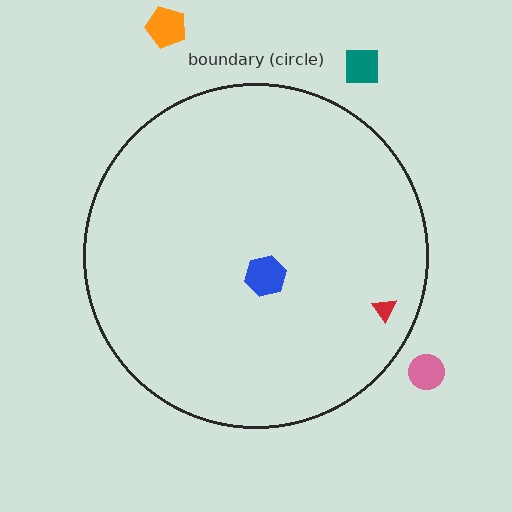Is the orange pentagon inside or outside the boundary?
Outside.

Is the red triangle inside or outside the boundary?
Inside.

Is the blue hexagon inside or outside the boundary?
Inside.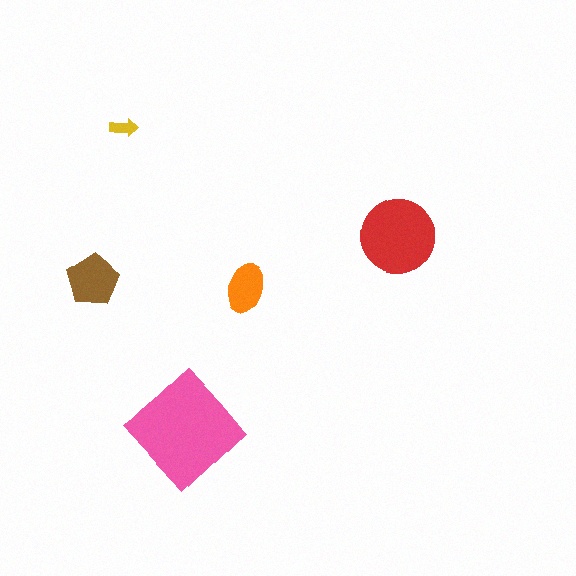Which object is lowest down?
The pink diamond is bottommost.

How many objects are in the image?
There are 5 objects in the image.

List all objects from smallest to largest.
The yellow arrow, the orange ellipse, the brown pentagon, the red circle, the pink diamond.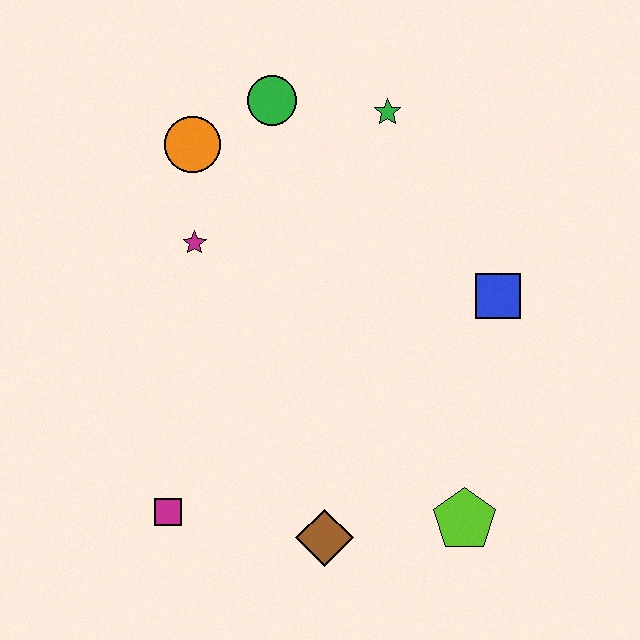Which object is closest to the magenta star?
The orange circle is closest to the magenta star.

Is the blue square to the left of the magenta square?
No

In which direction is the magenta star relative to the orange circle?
The magenta star is below the orange circle.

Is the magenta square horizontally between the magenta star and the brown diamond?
No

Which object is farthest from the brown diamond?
The green circle is farthest from the brown diamond.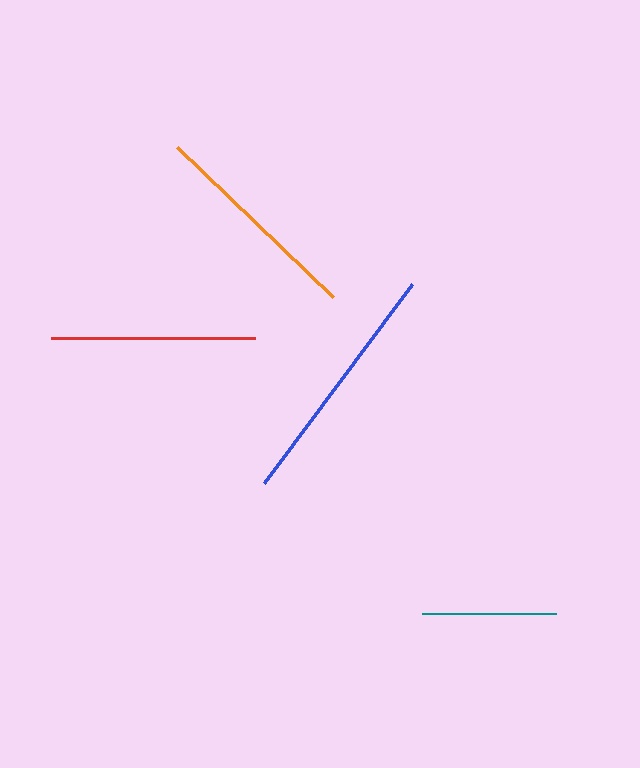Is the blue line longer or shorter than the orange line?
The blue line is longer than the orange line.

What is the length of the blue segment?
The blue segment is approximately 248 pixels long.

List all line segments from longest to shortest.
From longest to shortest: blue, orange, red, teal.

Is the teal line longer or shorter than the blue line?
The blue line is longer than the teal line.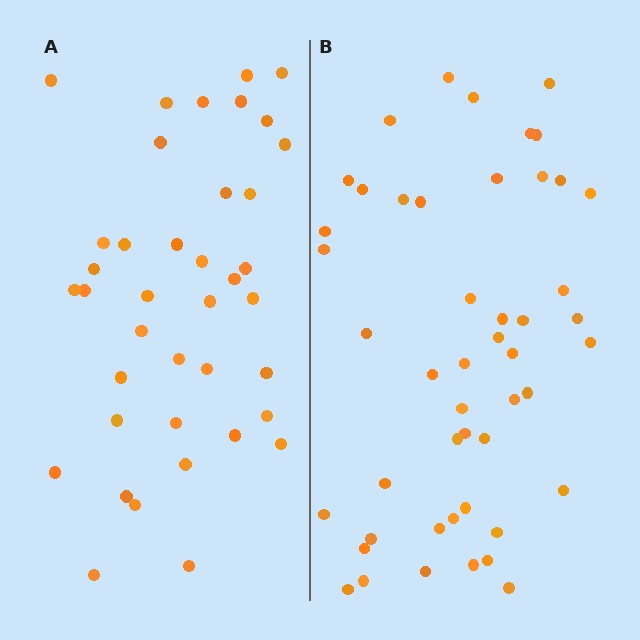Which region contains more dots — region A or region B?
Region B (the right region) has more dots.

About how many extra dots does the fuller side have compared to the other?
Region B has roughly 8 or so more dots than region A.